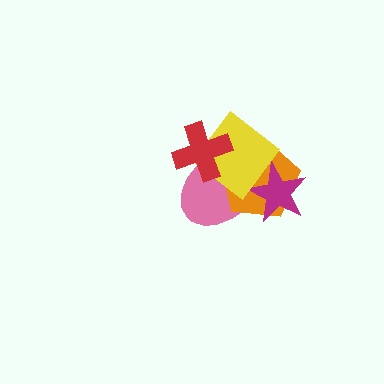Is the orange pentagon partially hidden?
Yes, it is partially covered by another shape.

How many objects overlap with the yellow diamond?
4 objects overlap with the yellow diamond.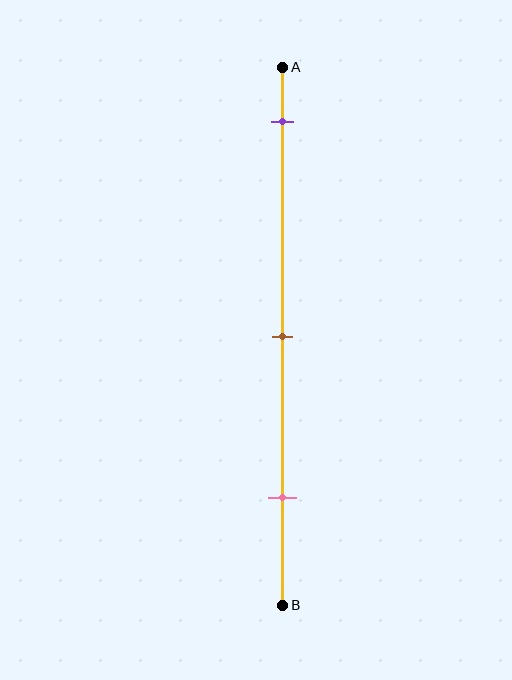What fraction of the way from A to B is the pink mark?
The pink mark is approximately 80% (0.8) of the way from A to B.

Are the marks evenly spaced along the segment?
Yes, the marks are approximately evenly spaced.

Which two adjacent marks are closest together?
The brown and pink marks are the closest adjacent pair.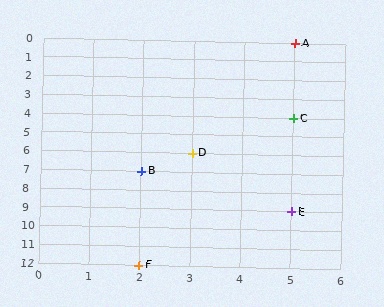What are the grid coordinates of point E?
Point E is at grid coordinates (5, 9).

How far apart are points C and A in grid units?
Points C and A are 4 rows apart.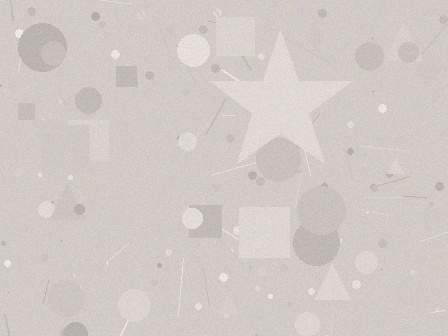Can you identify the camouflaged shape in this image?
The camouflaged shape is a star.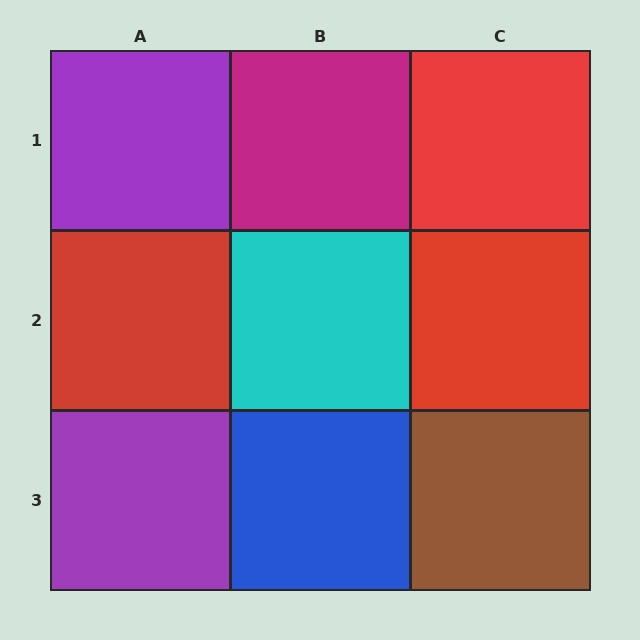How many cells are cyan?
1 cell is cyan.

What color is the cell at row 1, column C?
Red.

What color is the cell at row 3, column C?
Brown.